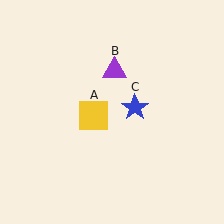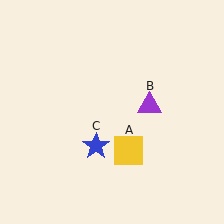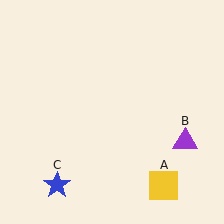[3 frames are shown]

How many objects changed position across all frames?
3 objects changed position: yellow square (object A), purple triangle (object B), blue star (object C).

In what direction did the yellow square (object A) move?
The yellow square (object A) moved down and to the right.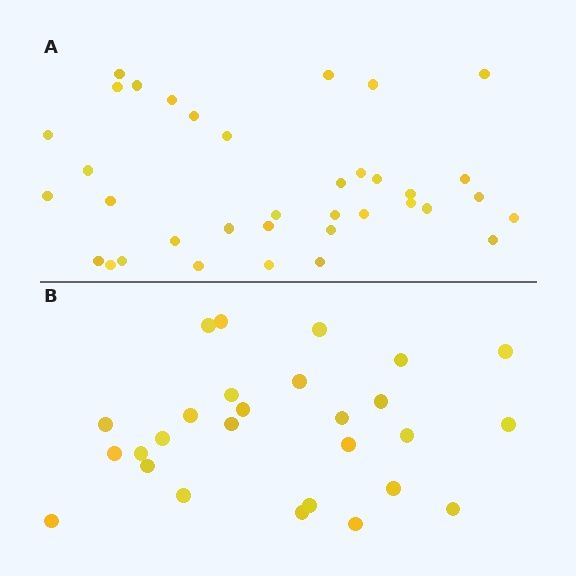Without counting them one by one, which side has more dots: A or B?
Region A (the top region) has more dots.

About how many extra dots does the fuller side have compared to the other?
Region A has roughly 8 or so more dots than region B.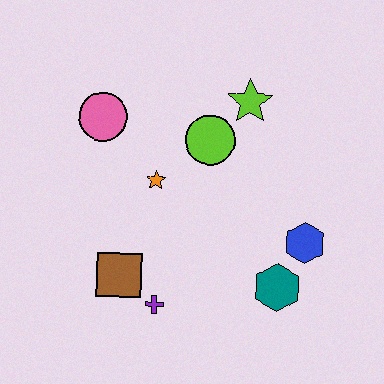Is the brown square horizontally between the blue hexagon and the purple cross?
No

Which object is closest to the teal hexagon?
The blue hexagon is closest to the teal hexagon.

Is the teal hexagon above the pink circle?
No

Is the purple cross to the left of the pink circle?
No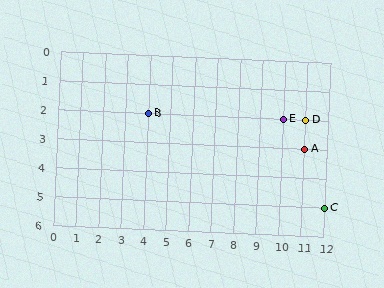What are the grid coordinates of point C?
Point C is at grid coordinates (12, 5).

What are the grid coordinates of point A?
Point A is at grid coordinates (11, 3).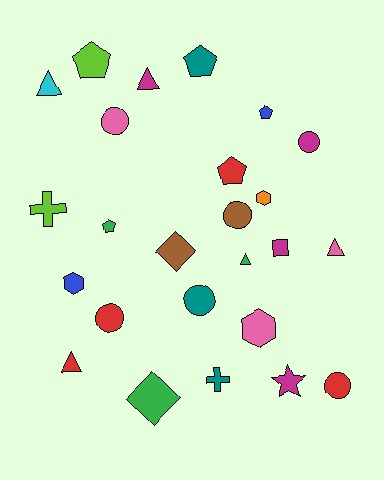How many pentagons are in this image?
There are 5 pentagons.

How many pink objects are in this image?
There are 3 pink objects.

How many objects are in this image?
There are 25 objects.